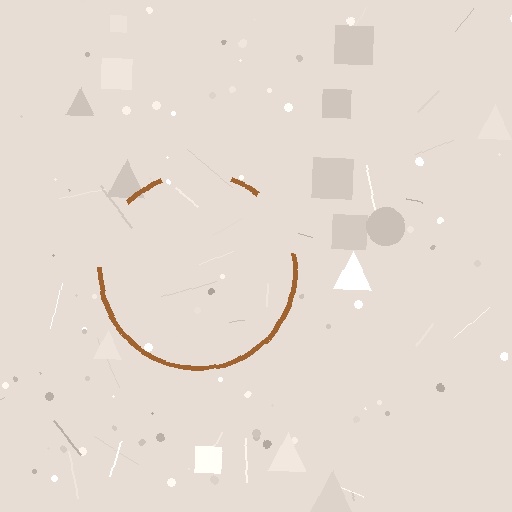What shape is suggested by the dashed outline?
The dashed outline suggests a circle.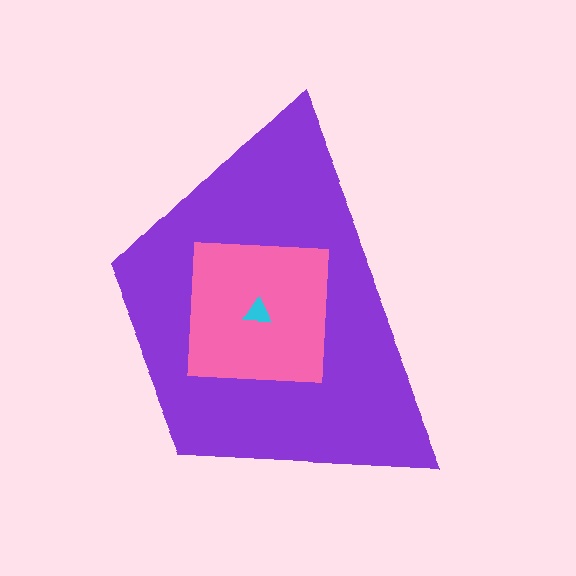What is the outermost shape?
The purple trapezoid.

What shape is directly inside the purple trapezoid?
The pink square.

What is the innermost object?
The cyan triangle.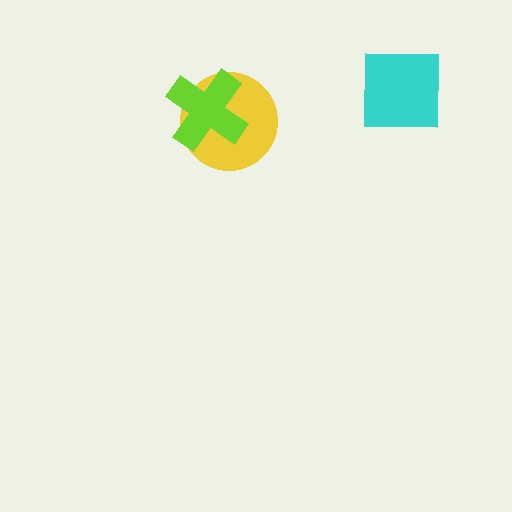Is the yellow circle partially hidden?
Yes, it is partially covered by another shape.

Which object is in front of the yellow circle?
The lime cross is in front of the yellow circle.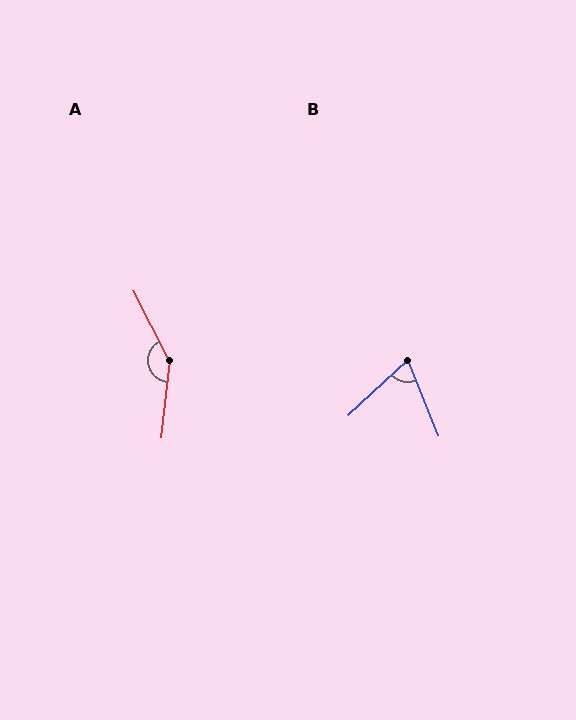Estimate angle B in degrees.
Approximately 69 degrees.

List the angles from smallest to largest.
B (69°), A (146°).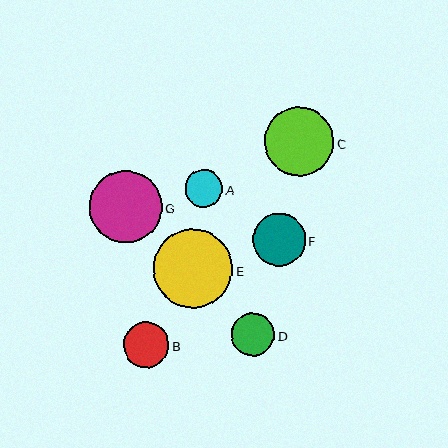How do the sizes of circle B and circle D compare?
Circle B and circle D are approximately the same size.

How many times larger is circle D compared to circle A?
Circle D is approximately 1.1 times the size of circle A.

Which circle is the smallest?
Circle A is the smallest with a size of approximately 38 pixels.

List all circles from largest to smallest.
From largest to smallest: E, G, C, F, B, D, A.